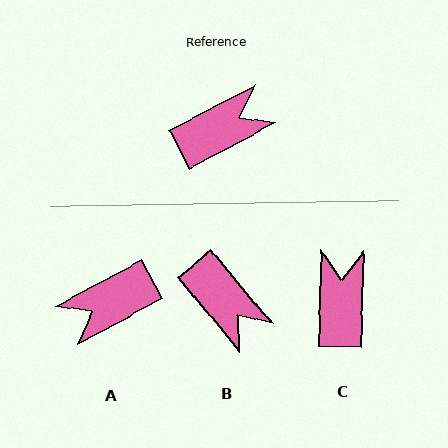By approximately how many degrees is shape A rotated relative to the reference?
Approximately 179 degrees clockwise.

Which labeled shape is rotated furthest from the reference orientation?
A, about 179 degrees away.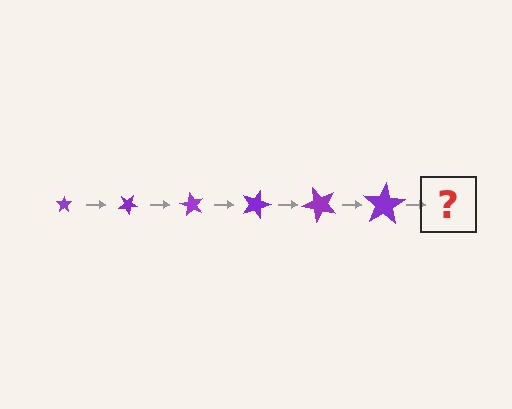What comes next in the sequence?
The next element should be a star, larger than the previous one and rotated 180 degrees from the start.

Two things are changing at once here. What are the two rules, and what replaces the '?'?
The two rules are that the star grows larger each step and it rotates 30 degrees each step. The '?' should be a star, larger than the previous one and rotated 180 degrees from the start.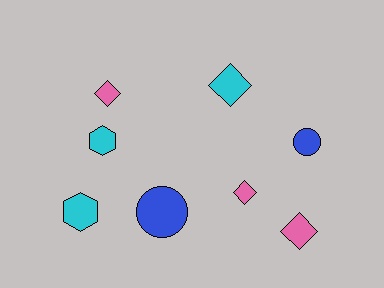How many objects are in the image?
There are 8 objects.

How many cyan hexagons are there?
There are 2 cyan hexagons.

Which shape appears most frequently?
Diamond, with 4 objects.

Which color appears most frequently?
Cyan, with 3 objects.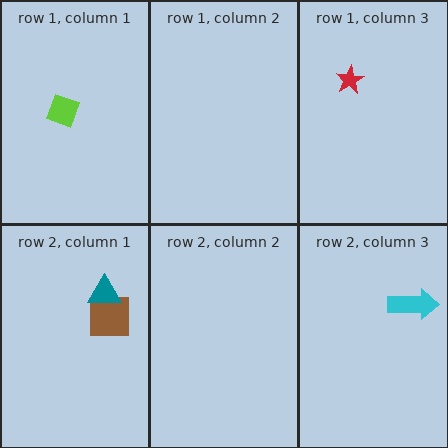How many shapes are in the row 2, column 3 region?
1.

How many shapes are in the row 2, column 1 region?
2.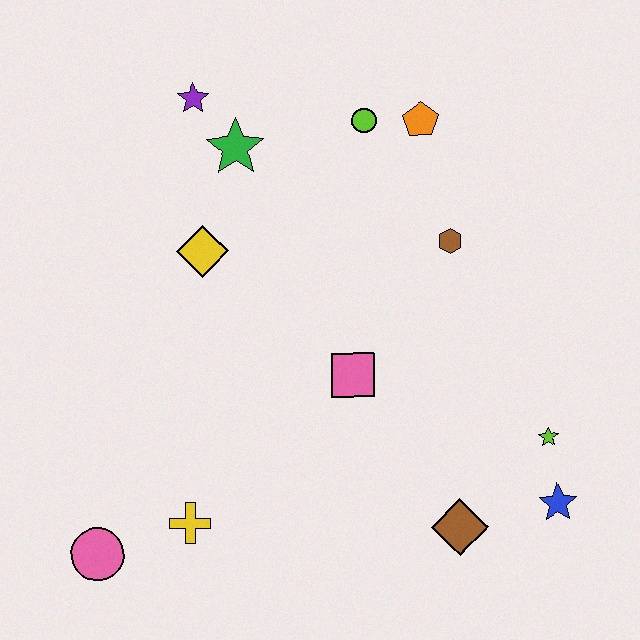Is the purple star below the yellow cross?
No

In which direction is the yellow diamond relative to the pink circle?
The yellow diamond is above the pink circle.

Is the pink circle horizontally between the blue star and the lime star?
No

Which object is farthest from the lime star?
The purple star is farthest from the lime star.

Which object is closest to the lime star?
The blue star is closest to the lime star.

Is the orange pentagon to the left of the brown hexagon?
Yes